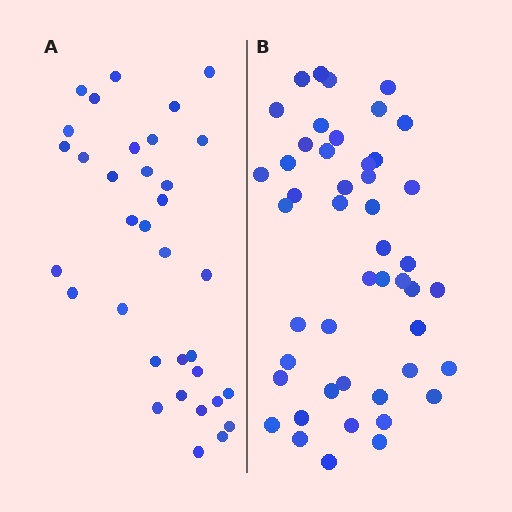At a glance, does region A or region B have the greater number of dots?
Region B (the right region) has more dots.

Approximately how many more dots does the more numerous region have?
Region B has approximately 15 more dots than region A.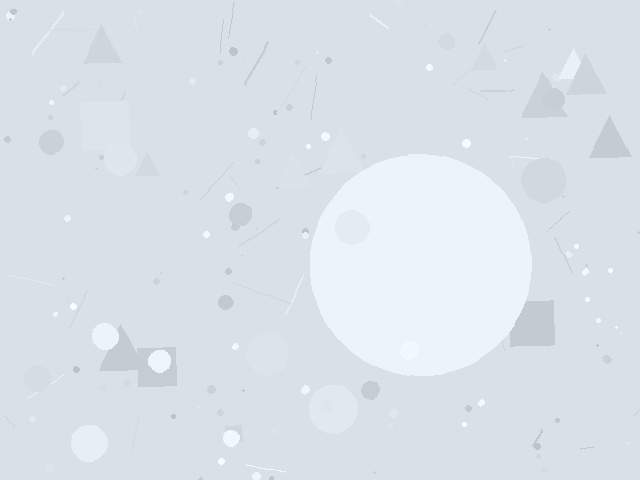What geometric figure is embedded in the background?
A circle is embedded in the background.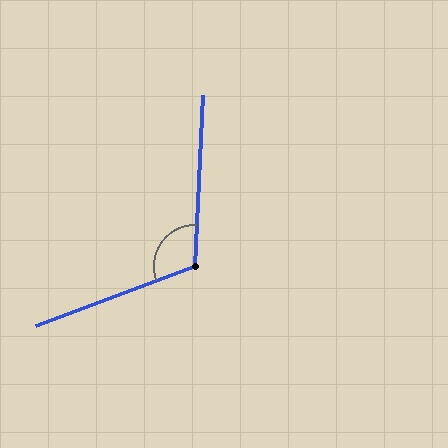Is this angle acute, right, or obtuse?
It is obtuse.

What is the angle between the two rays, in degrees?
Approximately 113 degrees.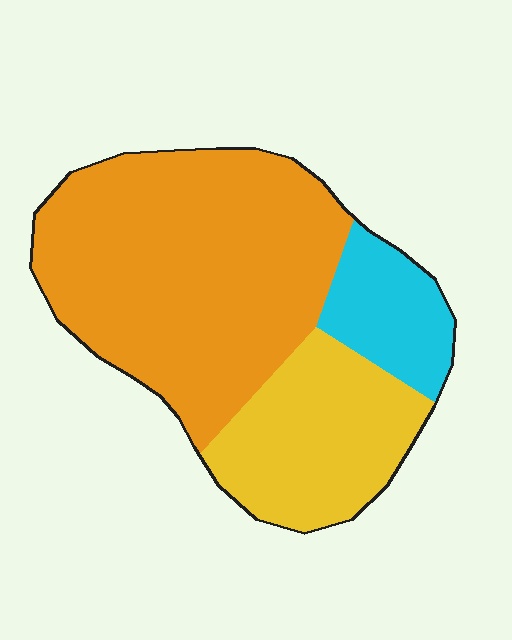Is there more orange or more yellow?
Orange.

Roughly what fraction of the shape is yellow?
Yellow takes up about one quarter (1/4) of the shape.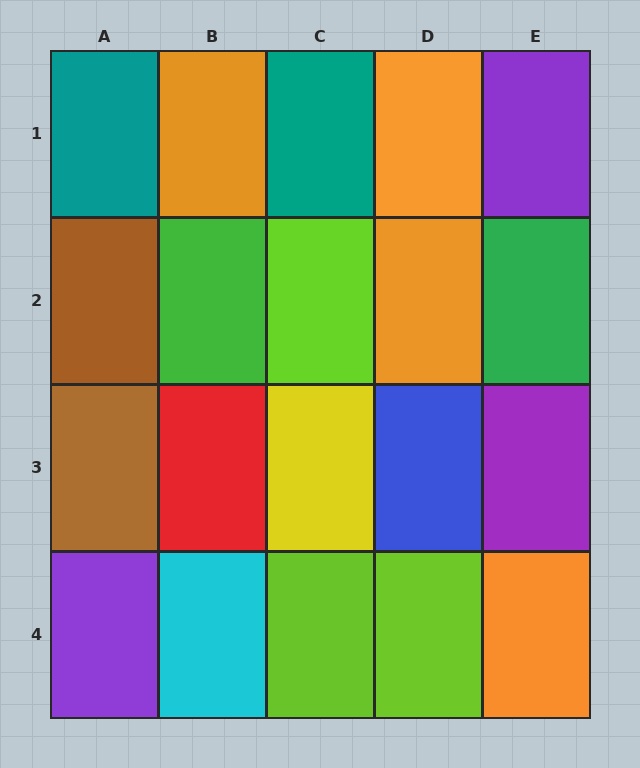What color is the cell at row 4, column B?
Cyan.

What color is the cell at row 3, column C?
Yellow.